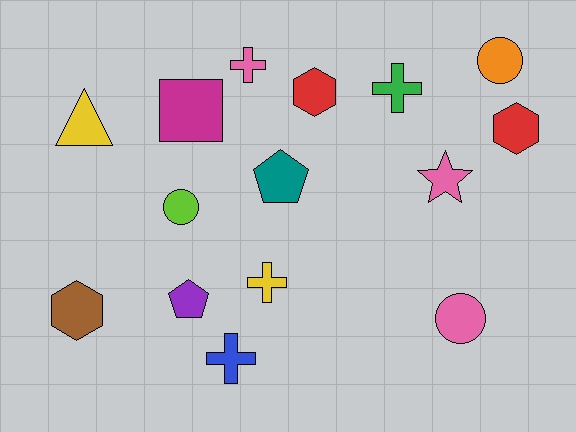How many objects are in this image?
There are 15 objects.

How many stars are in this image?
There is 1 star.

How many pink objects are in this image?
There are 3 pink objects.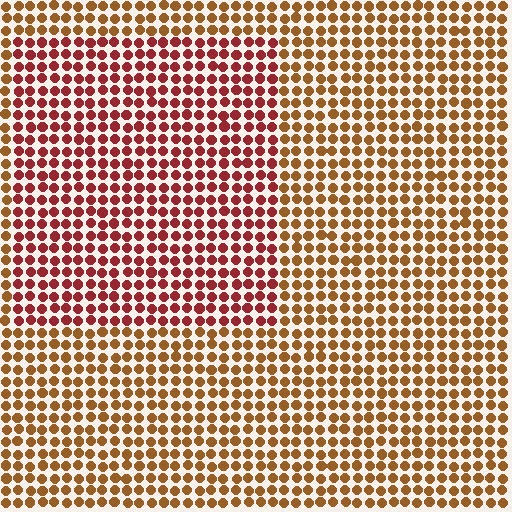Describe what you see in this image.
The image is filled with small brown elements in a uniform arrangement. A rectangle-shaped region is visible where the elements are tinted to a slightly different hue, forming a subtle color boundary.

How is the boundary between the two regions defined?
The boundary is defined purely by a slight shift in hue (about 35 degrees). Spacing, size, and orientation are identical on both sides.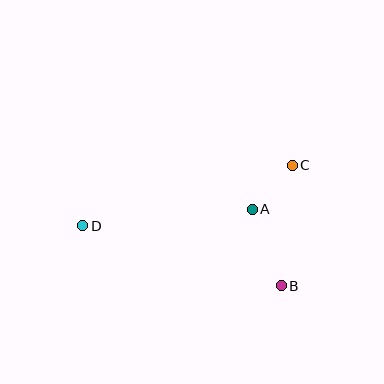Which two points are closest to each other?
Points A and C are closest to each other.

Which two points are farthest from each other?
Points C and D are farthest from each other.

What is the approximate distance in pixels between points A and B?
The distance between A and B is approximately 82 pixels.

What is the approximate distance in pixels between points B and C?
The distance between B and C is approximately 121 pixels.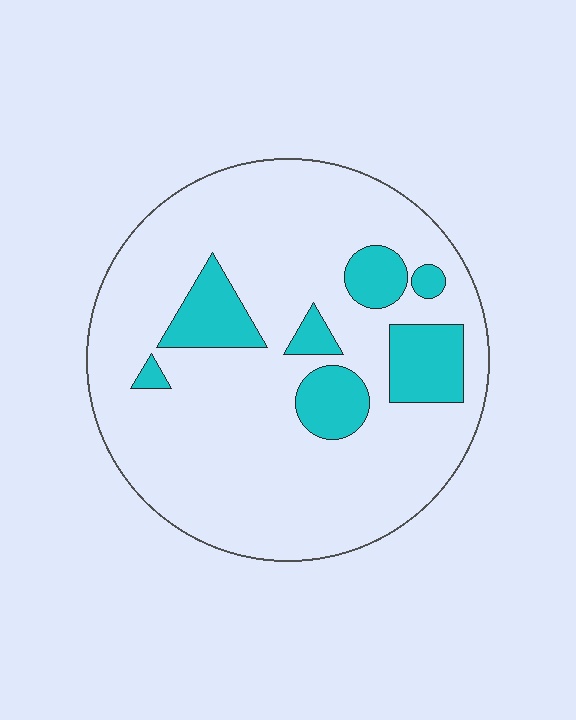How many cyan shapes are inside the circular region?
7.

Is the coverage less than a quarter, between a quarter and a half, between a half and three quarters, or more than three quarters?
Less than a quarter.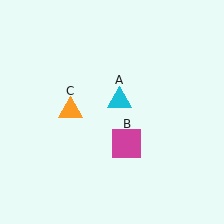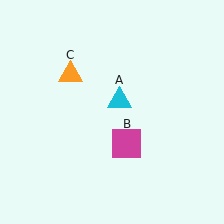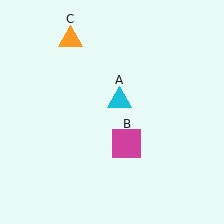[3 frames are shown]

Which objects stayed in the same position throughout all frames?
Cyan triangle (object A) and magenta square (object B) remained stationary.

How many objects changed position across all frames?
1 object changed position: orange triangle (object C).